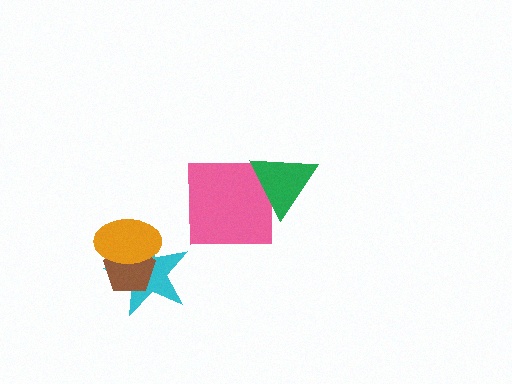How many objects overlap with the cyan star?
2 objects overlap with the cyan star.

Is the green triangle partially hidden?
No, no other shape covers it.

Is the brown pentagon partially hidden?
Yes, it is partially covered by another shape.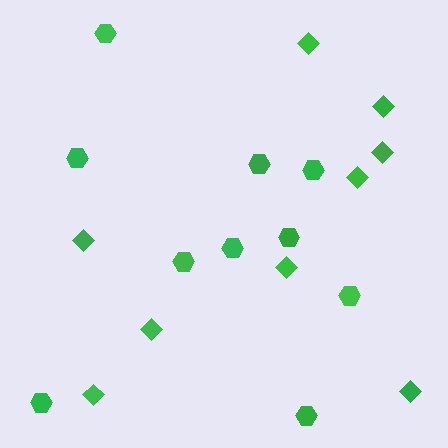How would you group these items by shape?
There are 2 groups: one group of hexagons (10) and one group of diamonds (9).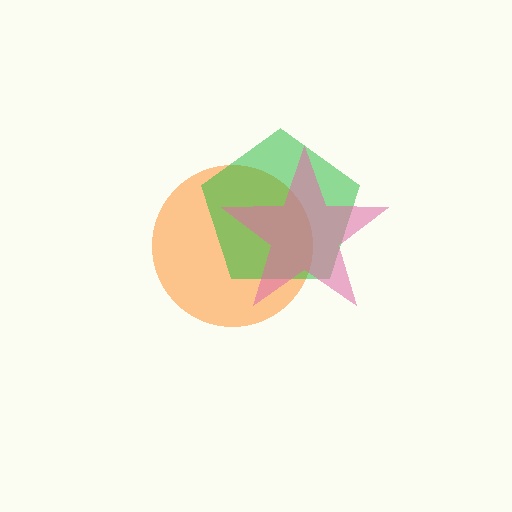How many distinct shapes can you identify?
There are 3 distinct shapes: an orange circle, a green pentagon, a pink star.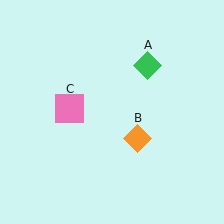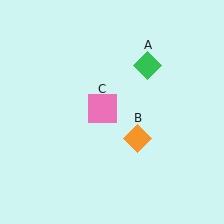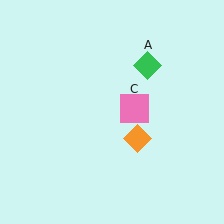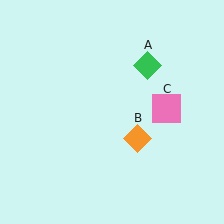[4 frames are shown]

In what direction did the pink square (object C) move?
The pink square (object C) moved right.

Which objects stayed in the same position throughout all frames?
Green diamond (object A) and orange diamond (object B) remained stationary.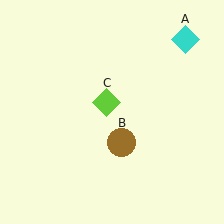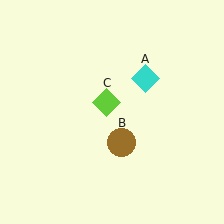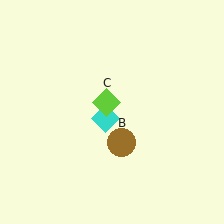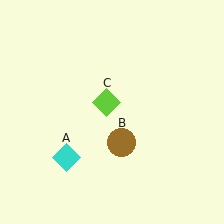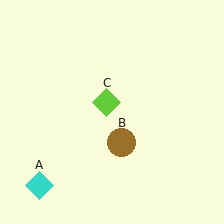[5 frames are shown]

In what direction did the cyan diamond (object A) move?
The cyan diamond (object A) moved down and to the left.